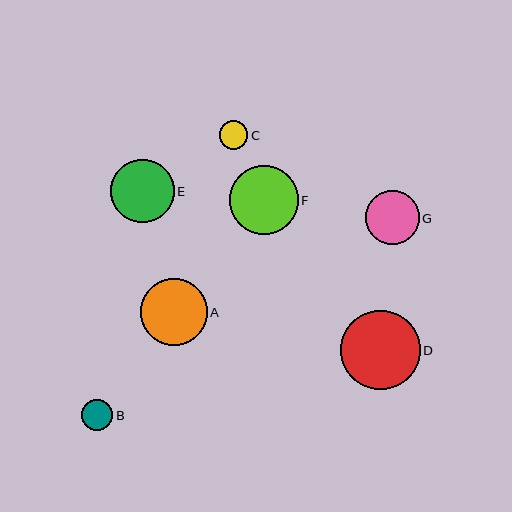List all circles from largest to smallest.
From largest to smallest: D, F, A, E, G, B, C.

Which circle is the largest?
Circle D is the largest with a size of approximately 79 pixels.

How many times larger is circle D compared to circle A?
Circle D is approximately 1.2 times the size of circle A.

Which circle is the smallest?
Circle C is the smallest with a size of approximately 28 pixels.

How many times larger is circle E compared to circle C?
Circle E is approximately 2.2 times the size of circle C.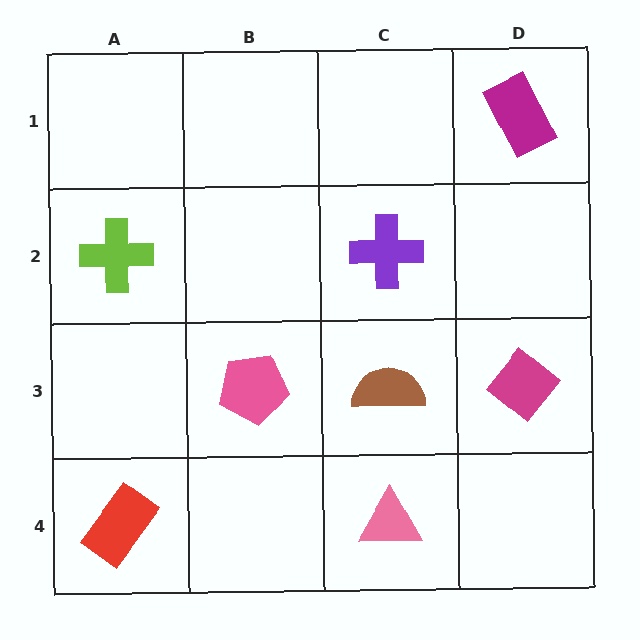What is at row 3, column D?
A magenta diamond.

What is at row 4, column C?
A pink triangle.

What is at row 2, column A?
A lime cross.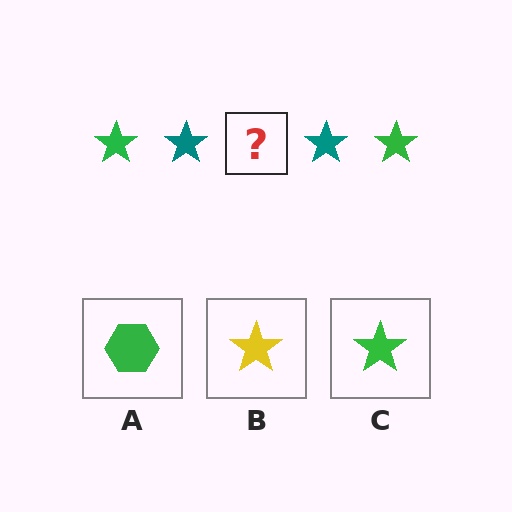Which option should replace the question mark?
Option C.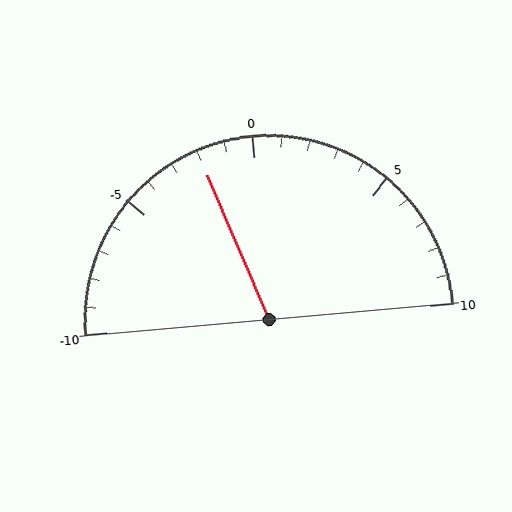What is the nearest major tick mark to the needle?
The nearest major tick mark is 0.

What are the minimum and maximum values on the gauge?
The gauge ranges from -10 to 10.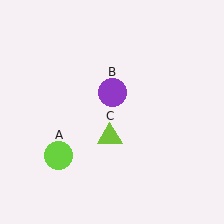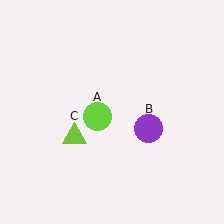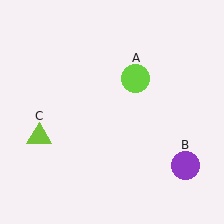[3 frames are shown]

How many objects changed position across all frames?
3 objects changed position: lime circle (object A), purple circle (object B), lime triangle (object C).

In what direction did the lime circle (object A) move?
The lime circle (object A) moved up and to the right.